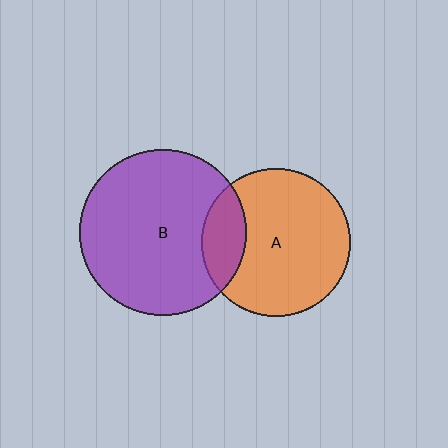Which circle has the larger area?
Circle B (purple).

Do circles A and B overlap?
Yes.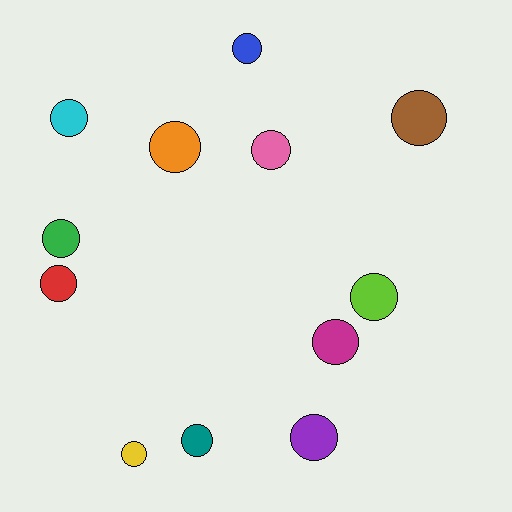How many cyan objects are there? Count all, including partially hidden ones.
There is 1 cyan object.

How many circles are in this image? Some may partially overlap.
There are 12 circles.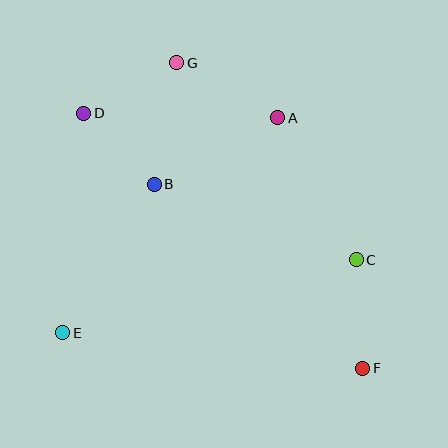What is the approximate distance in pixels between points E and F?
The distance between E and F is approximately 302 pixels.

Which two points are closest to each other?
Points B and D are closest to each other.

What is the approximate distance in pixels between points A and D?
The distance between A and D is approximately 194 pixels.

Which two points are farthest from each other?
Points D and F are farthest from each other.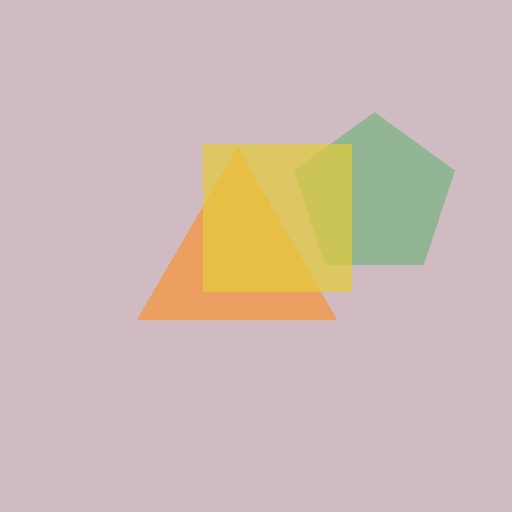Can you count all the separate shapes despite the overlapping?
Yes, there are 3 separate shapes.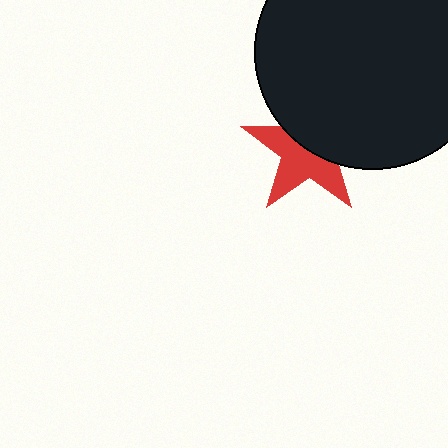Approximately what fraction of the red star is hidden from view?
Roughly 46% of the red star is hidden behind the black circle.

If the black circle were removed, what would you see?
You would see the complete red star.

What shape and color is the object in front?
The object in front is a black circle.